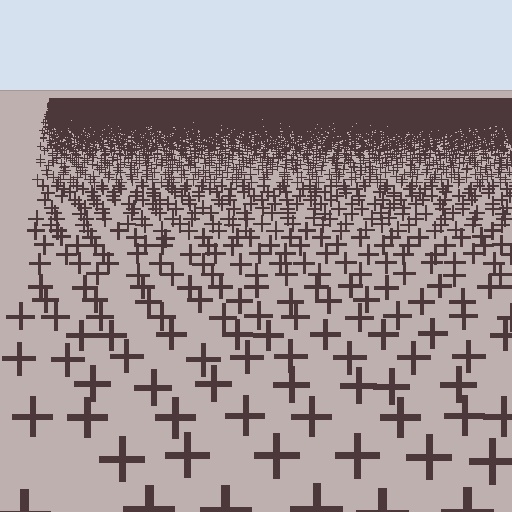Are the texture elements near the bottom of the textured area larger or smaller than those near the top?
Larger. Near the bottom, elements are closer to the viewer and appear at a bigger on-screen size.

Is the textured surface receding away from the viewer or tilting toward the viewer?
The surface is receding away from the viewer. Texture elements get smaller and denser toward the top.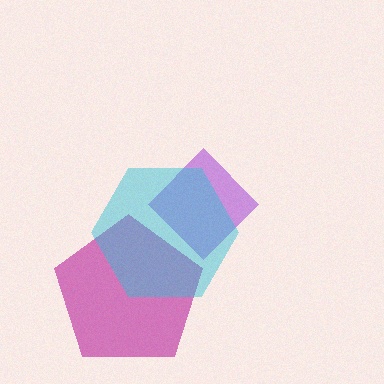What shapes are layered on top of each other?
The layered shapes are: a magenta pentagon, a purple diamond, a cyan hexagon.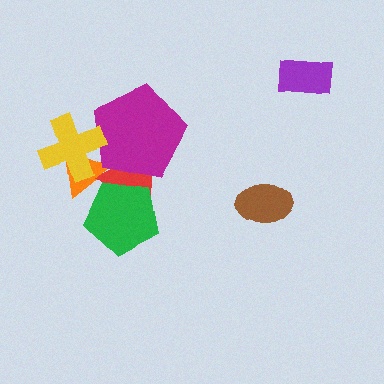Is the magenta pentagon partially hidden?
Yes, it is partially covered by another shape.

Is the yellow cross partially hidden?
No, no other shape covers it.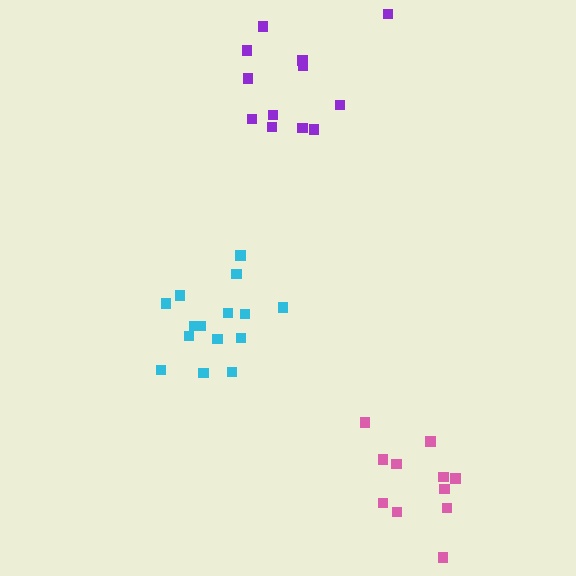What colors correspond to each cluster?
The clusters are colored: purple, cyan, pink.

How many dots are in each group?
Group 1: 12 dots, Group 2: 15 dots, Group 3: 11 dots (38 total).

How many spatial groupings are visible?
There are 3 spatial groupings.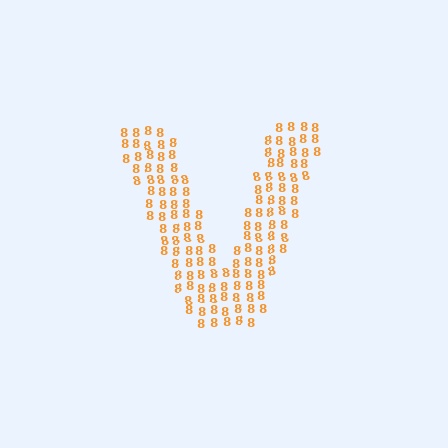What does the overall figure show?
The overall figure shows the letter V.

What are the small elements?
The small elements are digit 8's.